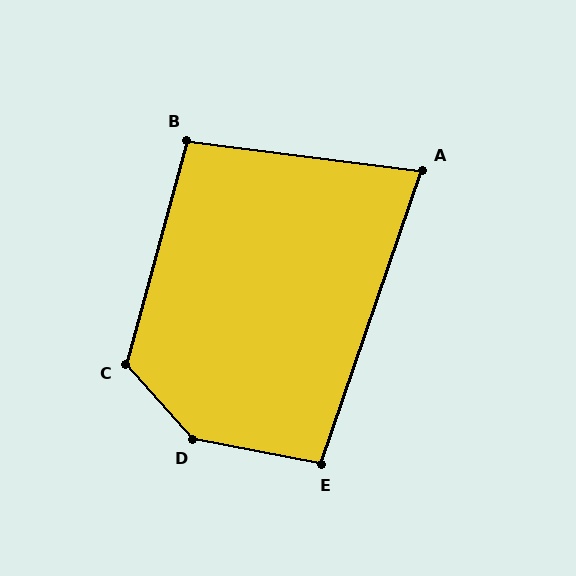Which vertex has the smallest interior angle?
A, at approximately 78 degrees.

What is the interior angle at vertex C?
Approximately 123 degrees (obtuse).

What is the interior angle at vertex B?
Approximately 98 degrees (obtuse).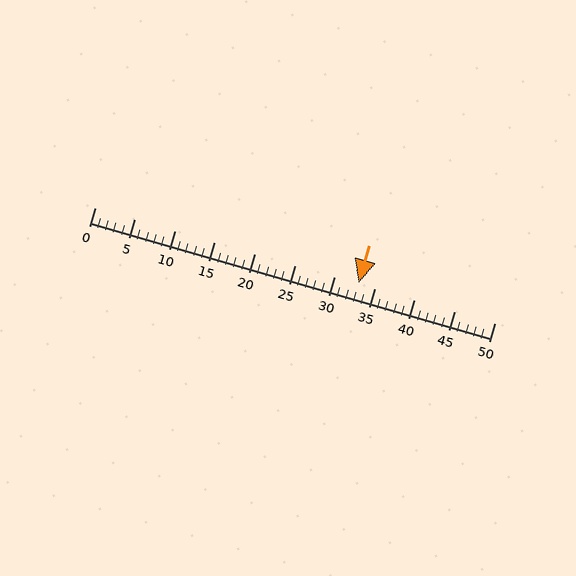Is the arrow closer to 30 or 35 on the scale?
The arrow is closer to 35.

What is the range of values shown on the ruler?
The ruler shows values from 0 to 50.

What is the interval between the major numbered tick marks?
The major tick marks are spaced 5 units apart.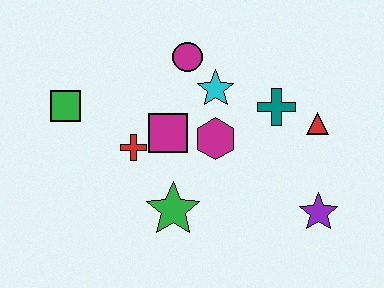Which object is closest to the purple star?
The red triangle is closest to the purple star.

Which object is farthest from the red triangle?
The green square is farthest from the red triangle.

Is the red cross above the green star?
Yes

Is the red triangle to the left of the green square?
No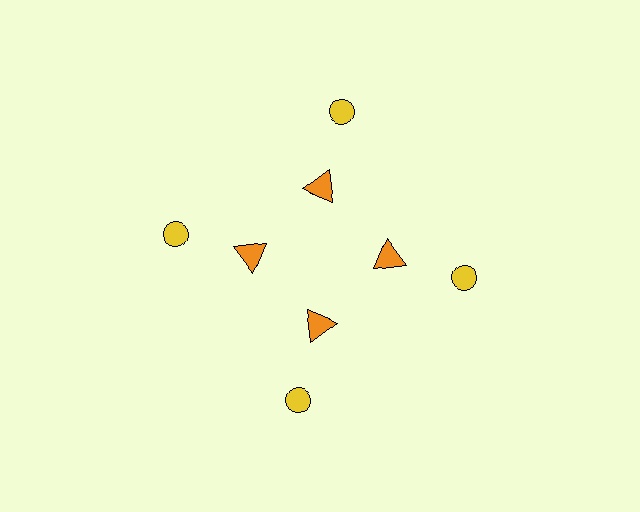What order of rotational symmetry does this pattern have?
This pattern has 4-fold rotational symmetry.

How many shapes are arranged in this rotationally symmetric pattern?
There are 8 shapes, arranged in 4 groups of 2.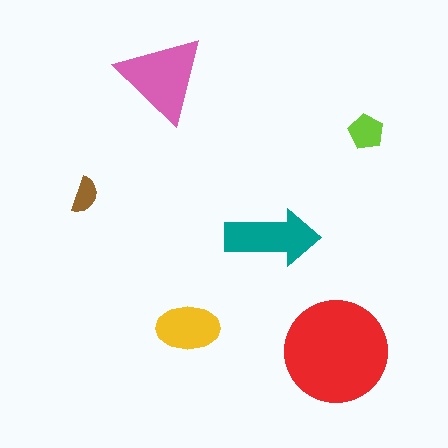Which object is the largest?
The red circle.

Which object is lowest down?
The red circle is bottommost.